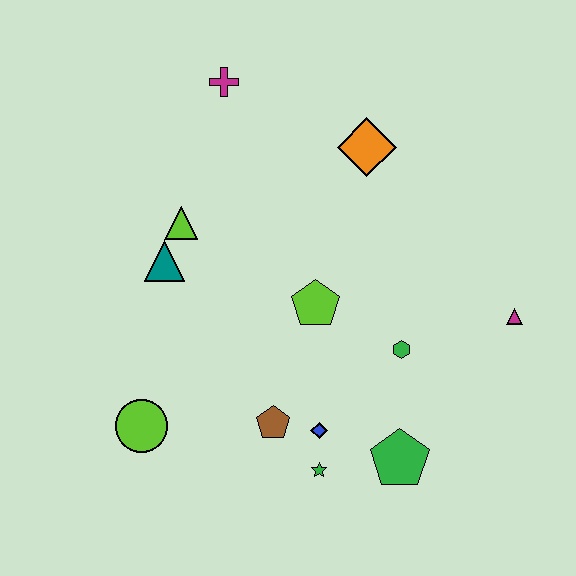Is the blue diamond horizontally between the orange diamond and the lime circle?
Yes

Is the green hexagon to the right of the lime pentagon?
Yes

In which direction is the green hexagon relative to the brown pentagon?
The green hexagon is to the right of the brown pentagon.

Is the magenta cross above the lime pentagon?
Yes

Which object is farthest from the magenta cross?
The green pentagon is farthest from the magenta cross.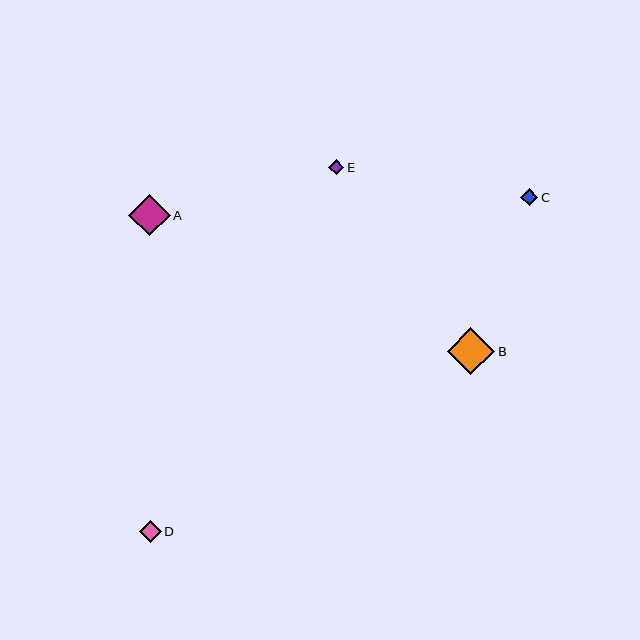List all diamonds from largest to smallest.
From largest to smallest: B, A, D, C, E.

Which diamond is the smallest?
Diamond E is the smallest with a size of approximately 15 pixels.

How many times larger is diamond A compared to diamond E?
Diamond A is approximately 2.7 times the size of diamond E.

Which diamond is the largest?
Diamond B is the largest with a size of approximately 47 pixels.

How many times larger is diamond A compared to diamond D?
Diamond A is approximately 1.9 times the size of diamond D.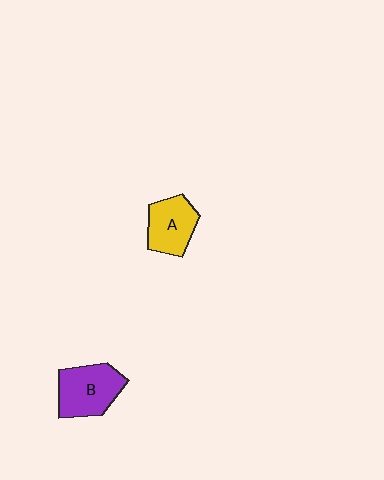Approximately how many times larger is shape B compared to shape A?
Approximately 1.2 times.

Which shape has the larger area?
Shape B (purple).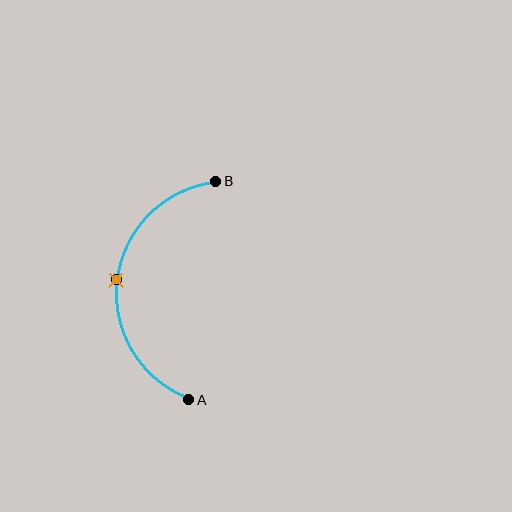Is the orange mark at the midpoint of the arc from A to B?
Yes. The orange mark lies on the arc at equal arc-length from both A and B — it is the arc midpoint.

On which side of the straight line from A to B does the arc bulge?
The arc bulges to the left of the straight line connecting A and B.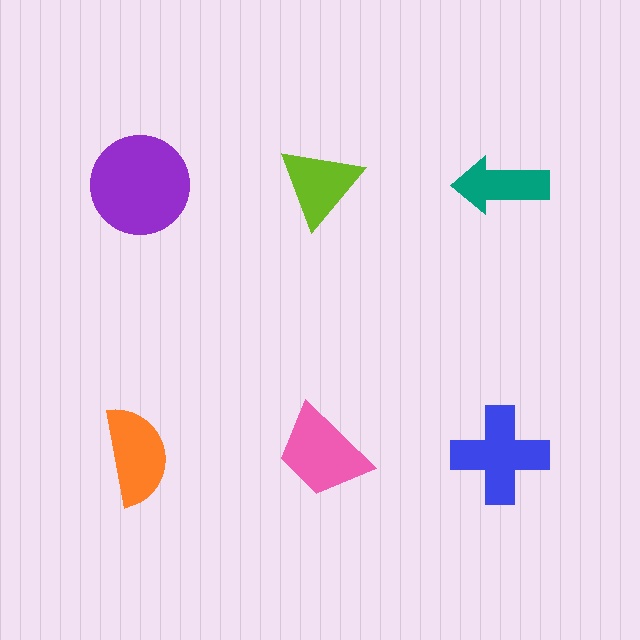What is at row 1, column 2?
A lime triangle.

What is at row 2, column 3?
A blue cross.